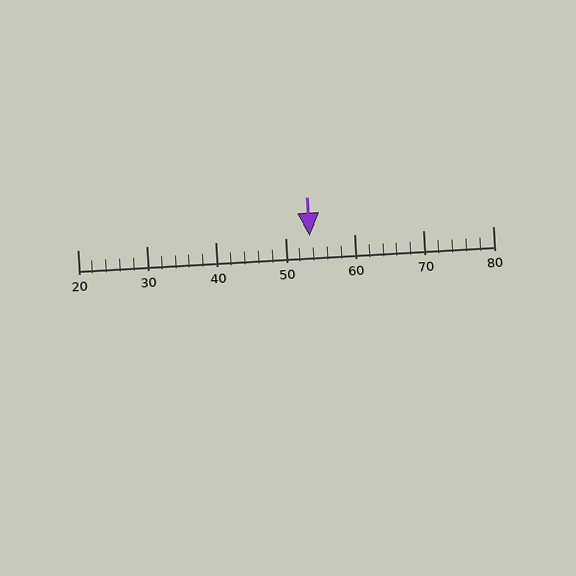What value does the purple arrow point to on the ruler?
The purple arrow points to approximately 54.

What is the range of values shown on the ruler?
The ruler shows values from 20 to 80.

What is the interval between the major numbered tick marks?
The major tick marks are spaced 10 units apart.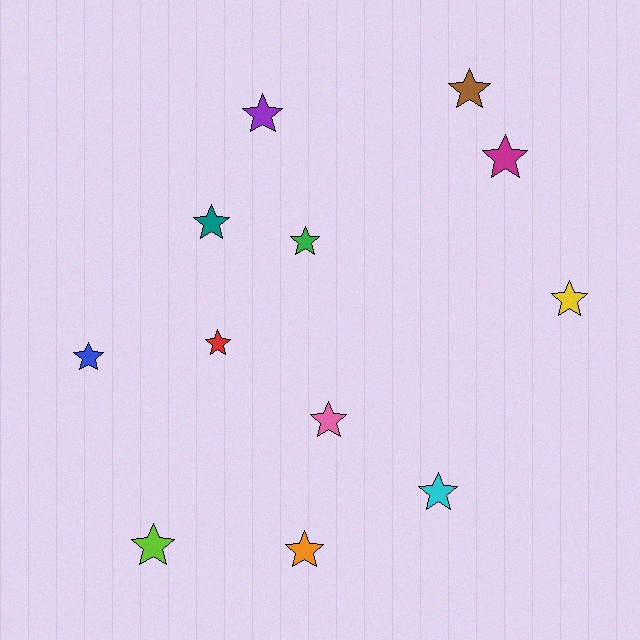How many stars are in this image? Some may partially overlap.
There are 12 stars.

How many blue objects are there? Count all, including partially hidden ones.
There is 1 blue object.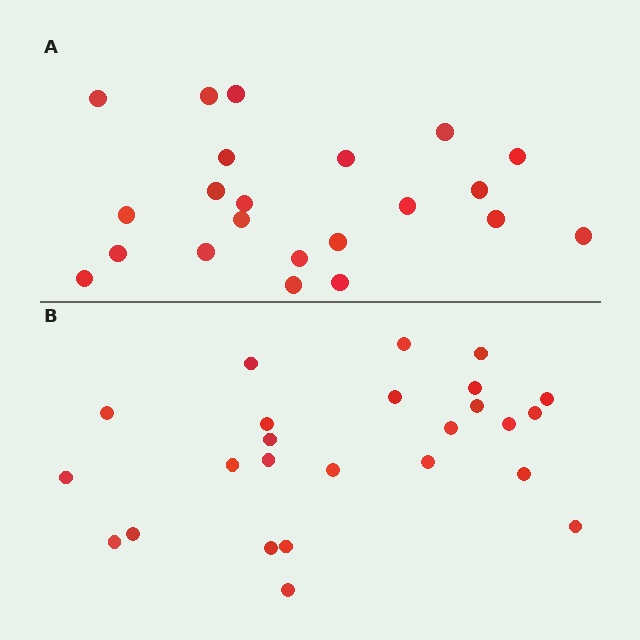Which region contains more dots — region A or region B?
Region B (the bottom region) has more dots.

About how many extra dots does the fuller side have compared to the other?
Region B has just a few more — roughly 2 or 3 more dots than region A.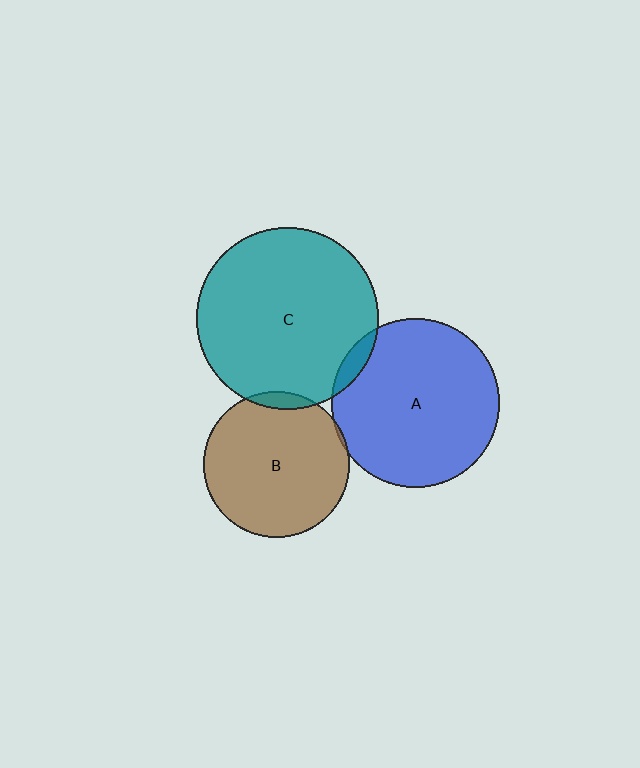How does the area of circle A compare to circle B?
Approximately 1.3 times.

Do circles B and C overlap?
Yes.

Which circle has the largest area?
Circle C (teal).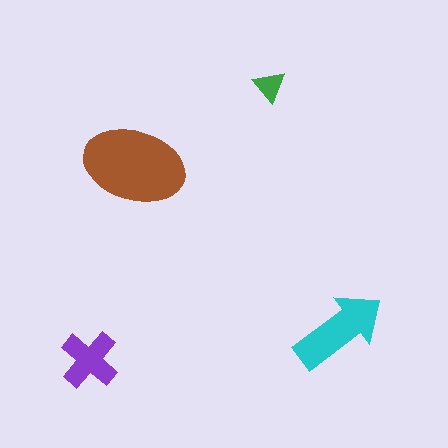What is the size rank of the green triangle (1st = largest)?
4th.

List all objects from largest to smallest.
The brown ellipse, the cyan arrow, the purple cross, the green triangle.